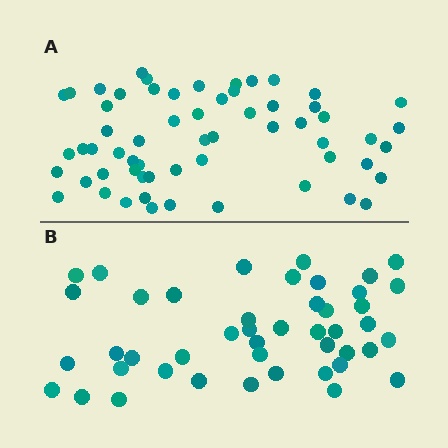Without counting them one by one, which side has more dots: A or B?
Region A (the top region) has more dots.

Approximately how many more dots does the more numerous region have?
Region A has approximately 15 more dots than region B.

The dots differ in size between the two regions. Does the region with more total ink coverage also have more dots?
No. Region B has more total ink coverage because its dots are larger, but region A actually contains more individual dots. Total area can be misleading — the number of items is what matters here.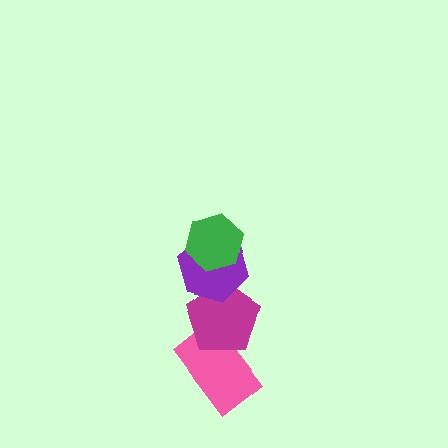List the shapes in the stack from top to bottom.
From top to bottom: the green hexagon, the purple hexagon, the magenta pentagon, the pink rectangle.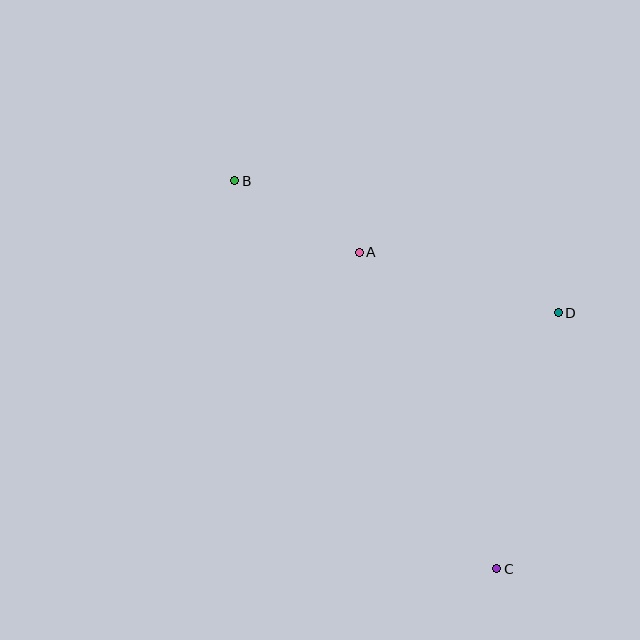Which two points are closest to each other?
Points A and B are closest to each other.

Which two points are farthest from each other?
Points B and C are farthest from each other.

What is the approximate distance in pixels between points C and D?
The distance between C and D is approximately 263 pixels.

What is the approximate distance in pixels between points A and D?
The distance between A and D is approximately 208 pixels.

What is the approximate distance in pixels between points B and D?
The distance between B and D is approximately 349 pixels.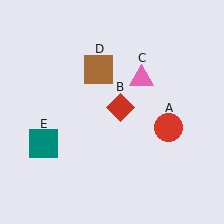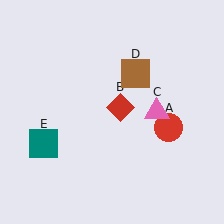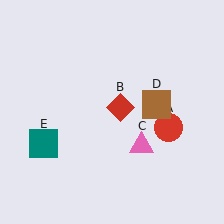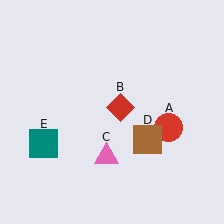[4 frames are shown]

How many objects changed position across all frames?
2 objects changed position: pink triangle (object C), brown square (object D).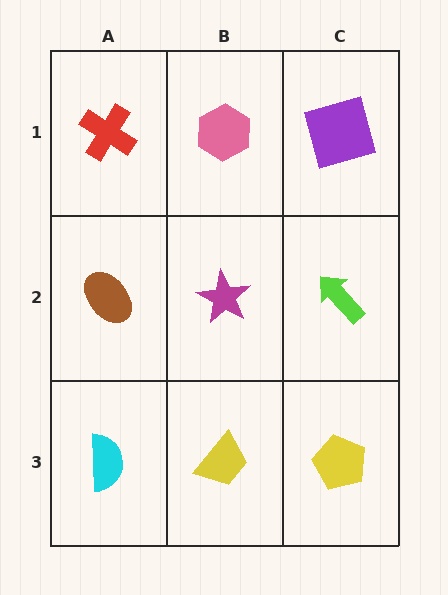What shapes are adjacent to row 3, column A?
A brown ellipse (row 2, column A), a yellow trapezoid (row 3, column B).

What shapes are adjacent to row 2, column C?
A purple square (row 1, column C), a yellow pentagon (row 3, column C), a magenta star (row 2, column B).